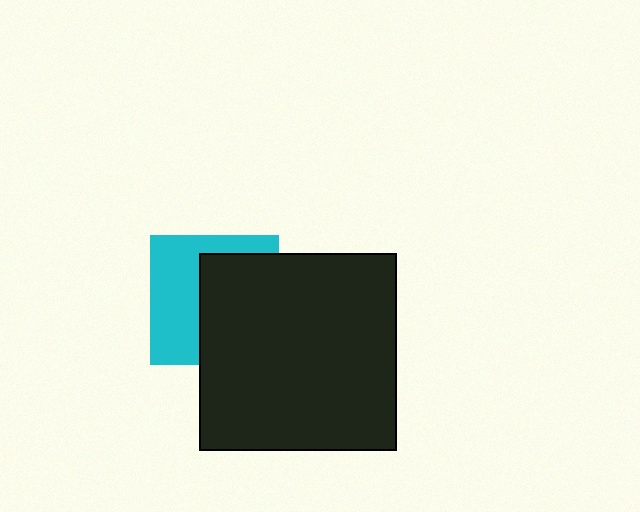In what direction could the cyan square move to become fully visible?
The cyan square could move left. That would shift it out from behind the black square entirely.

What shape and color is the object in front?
The object in front is a black square.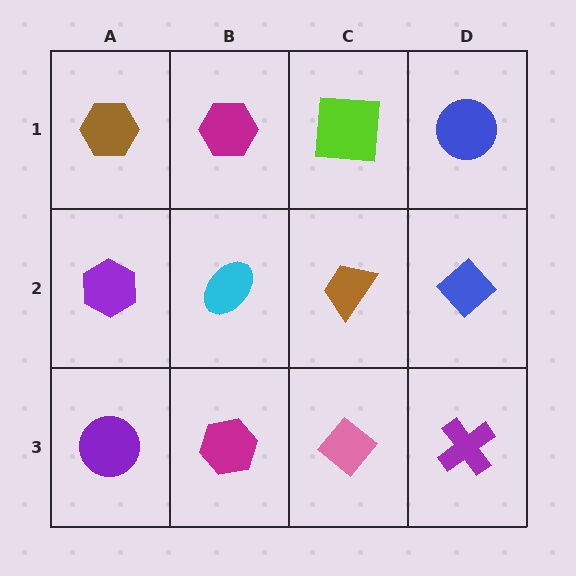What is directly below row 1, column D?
A blue diamond.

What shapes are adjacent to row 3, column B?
A cyan ellipse (row 2, column B), a purple circle (row 3, column A), a pink diamond (row 3, column C).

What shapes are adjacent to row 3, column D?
A blue diamond (row 2, column D), a pink diamond (row 3, column C).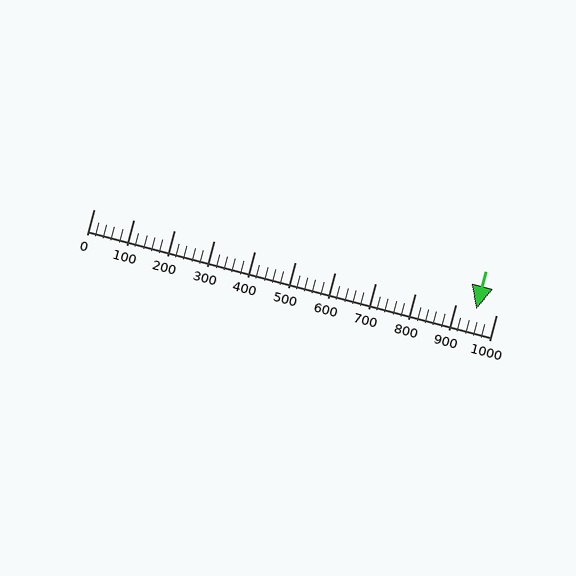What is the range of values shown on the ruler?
The ruler shows values from 0 to 1000.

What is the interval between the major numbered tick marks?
The major tick marks are spaced 100 units apart.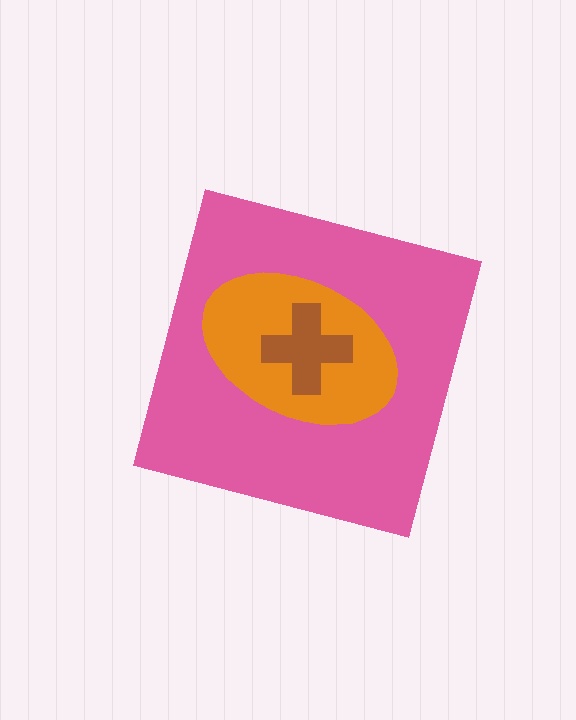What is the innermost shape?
The brown cross.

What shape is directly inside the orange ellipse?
The brown cross.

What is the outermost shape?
The pink square.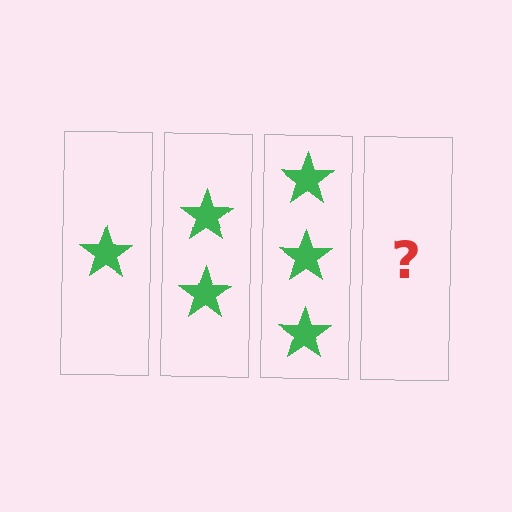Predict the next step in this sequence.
The next step is 4 stars.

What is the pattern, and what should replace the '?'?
The pattern is that each step adds one more star. The '?' should be 4 stars.